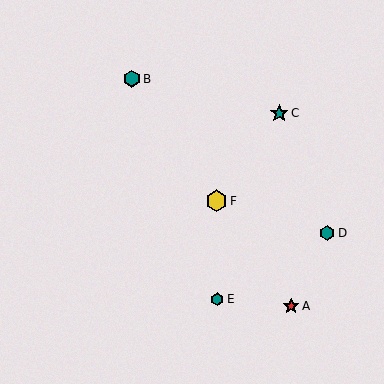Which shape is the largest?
The yellow hexagon (labeled F) is the largest.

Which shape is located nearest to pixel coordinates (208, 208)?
The yellow hexagon (labeled F) at (217, 201) is nearest to that location.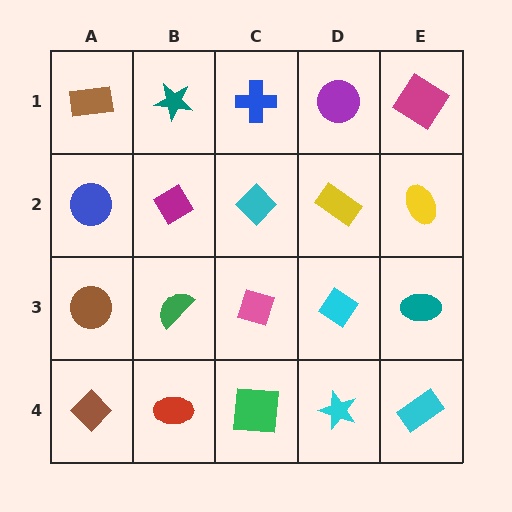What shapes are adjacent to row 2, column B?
A teal star (row 1, column B), a green semicircle (row 3, column B), a blue circle (row 2, column A), a cyan diamond (row 2, column C).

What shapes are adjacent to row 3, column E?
A yellow ellipse (row 2, column E), a cyan rectangle (row 4, column E), a cyan diamond (row 3, column D).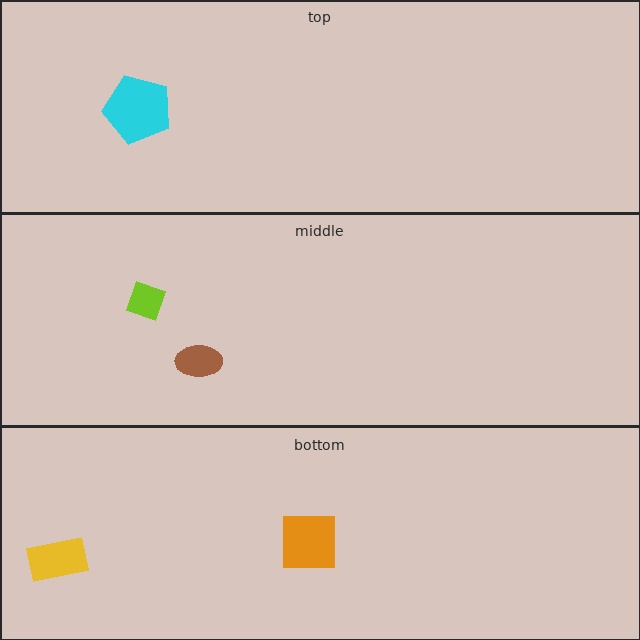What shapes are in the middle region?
The lime diamond, the brown ellipse.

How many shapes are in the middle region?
2.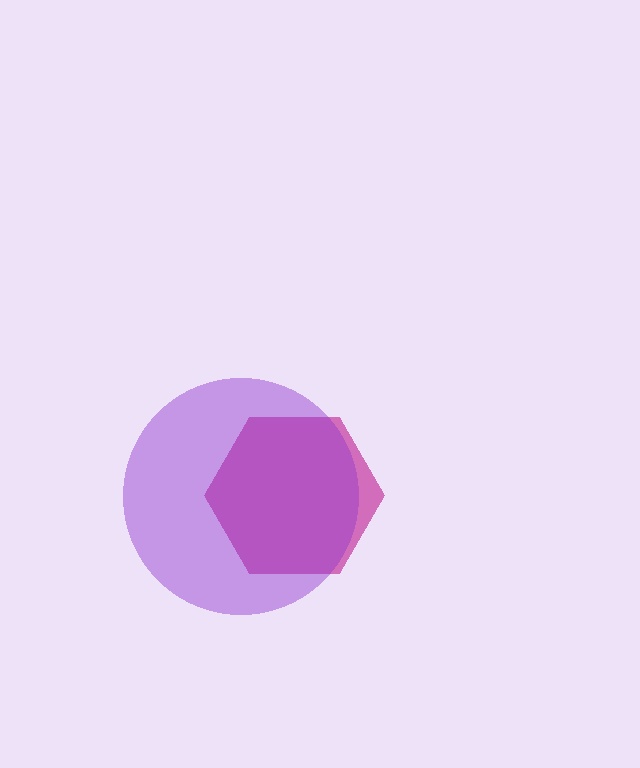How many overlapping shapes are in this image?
There are 2 overlapping shapes in the image.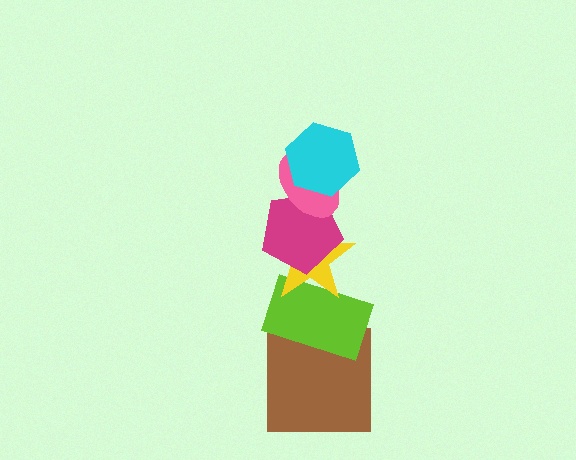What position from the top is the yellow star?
The yellow star is 4th from the top.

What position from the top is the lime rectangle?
The lime rectangle is 5th from the top.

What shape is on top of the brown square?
The lime rectangle is on top of the brown square.